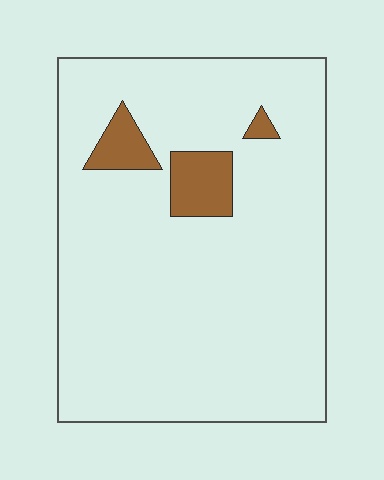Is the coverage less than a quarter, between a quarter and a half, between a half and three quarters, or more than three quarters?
Less than a quarter.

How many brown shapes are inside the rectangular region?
3.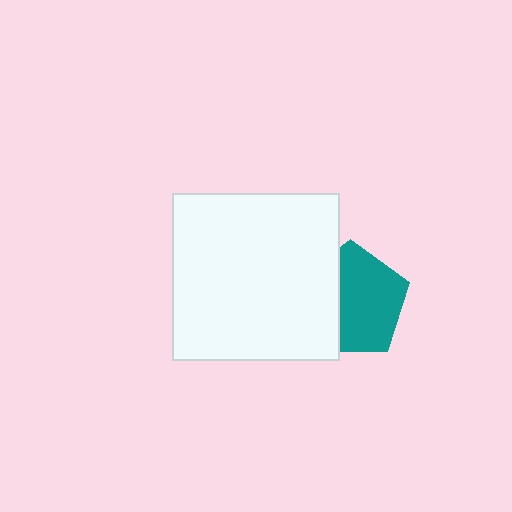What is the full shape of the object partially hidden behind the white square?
The partially hidden object is a teal pentagon.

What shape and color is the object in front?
The object in front is a white square.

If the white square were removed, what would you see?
You would see the complete teal pentagon.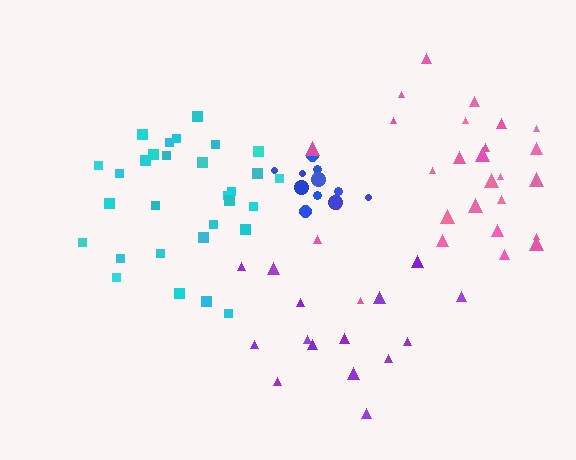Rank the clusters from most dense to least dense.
blue, cyan, pink, purple.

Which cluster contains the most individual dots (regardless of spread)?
Cyan (30).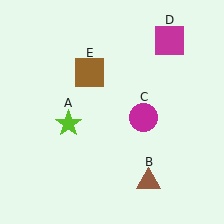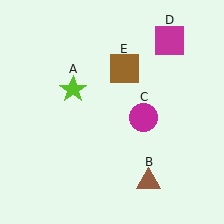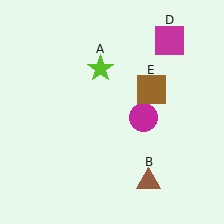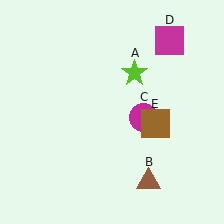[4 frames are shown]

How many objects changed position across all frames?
2 objects changed position: lime star (object A), brown square (object E).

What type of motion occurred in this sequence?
The lime star (object A), brown square (object E) rotated clockwise around the center of the scene.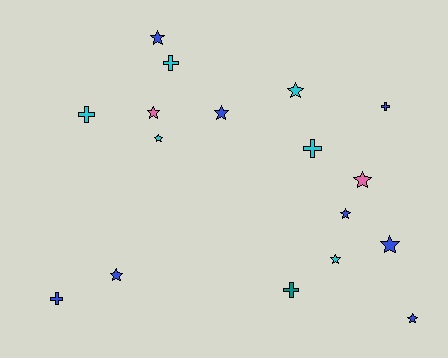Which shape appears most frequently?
Star, with 11 objects.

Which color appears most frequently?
Blue, with 8 objects.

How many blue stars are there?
There are 6 blue stars.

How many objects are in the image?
There are 17 objects.